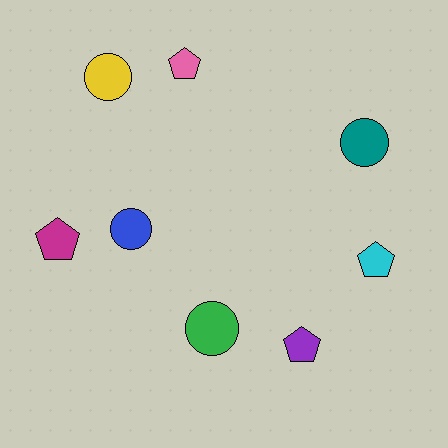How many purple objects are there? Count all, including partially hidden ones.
There is 1 purple object.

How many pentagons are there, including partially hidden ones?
There are 4 pentagons.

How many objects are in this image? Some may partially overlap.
There are 8 objects.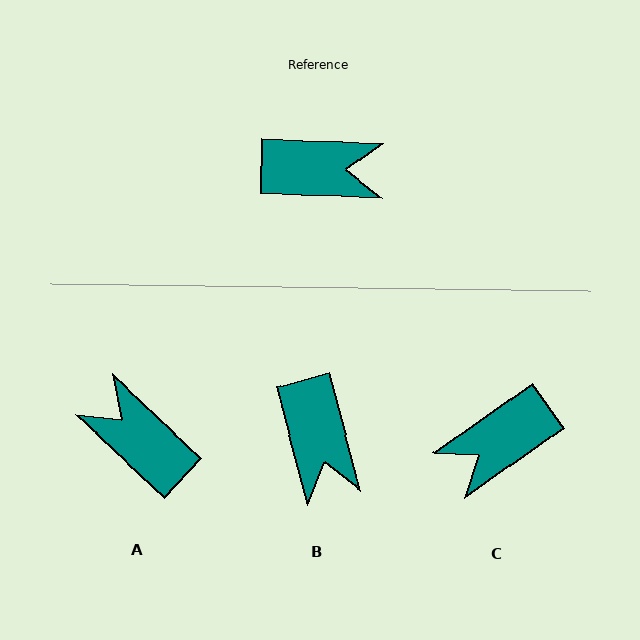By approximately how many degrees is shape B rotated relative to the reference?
Approximately 73 degrees clockwise.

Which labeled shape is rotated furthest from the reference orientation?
C, about 143 degrees away.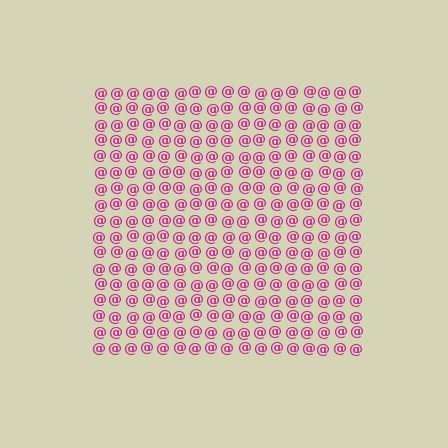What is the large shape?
The large shape is a square.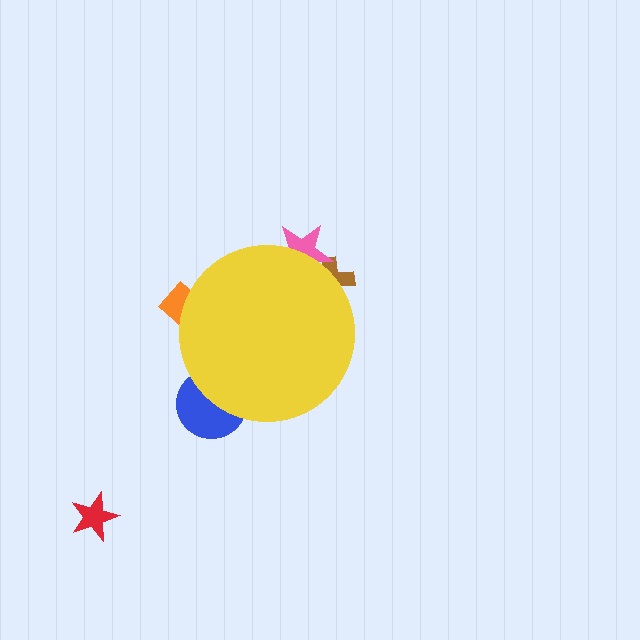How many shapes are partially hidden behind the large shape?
4 shapes are partially hidden.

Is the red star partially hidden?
No, the red star is fully visible.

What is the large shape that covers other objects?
A yellow circle.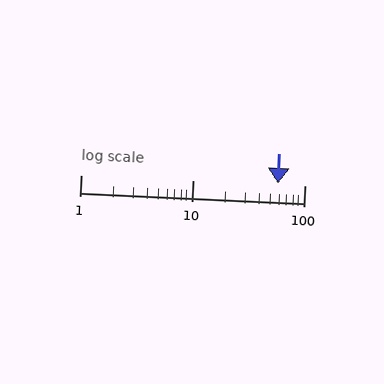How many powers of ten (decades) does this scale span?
The scale spans 2 decades, from 1 to 100.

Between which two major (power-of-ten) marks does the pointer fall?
The pointer is between 10 and 100.